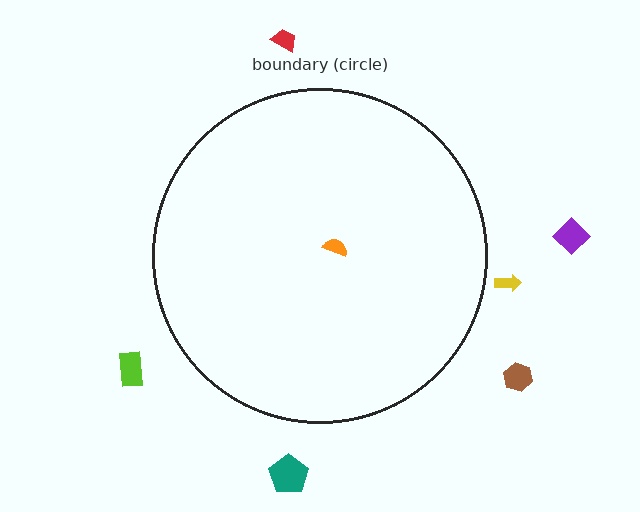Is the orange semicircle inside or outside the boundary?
Inside.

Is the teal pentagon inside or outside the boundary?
Outside.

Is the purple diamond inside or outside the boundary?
Outside.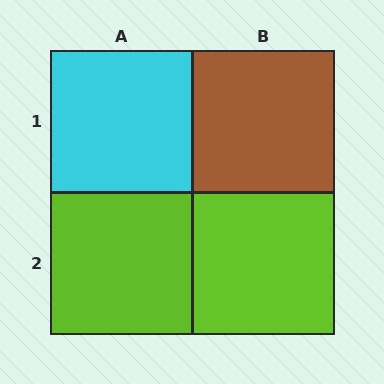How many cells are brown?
1 cell is brown.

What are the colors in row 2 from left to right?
Lime, lime.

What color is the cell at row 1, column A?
Cyan.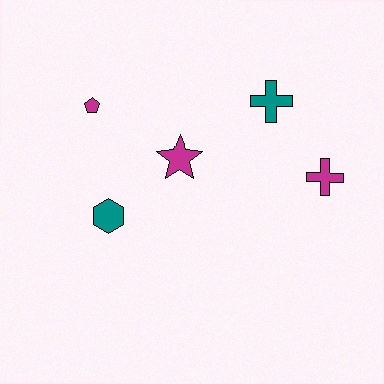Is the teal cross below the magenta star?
No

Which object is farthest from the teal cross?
The teal hexagon is farthest from the teal cross.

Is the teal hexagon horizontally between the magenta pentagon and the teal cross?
Yes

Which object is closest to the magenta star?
The teal hexagon is closest to the magenta star.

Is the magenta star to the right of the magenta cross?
No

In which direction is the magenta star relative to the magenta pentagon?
The magenta star is to the right of the magenta pentagon.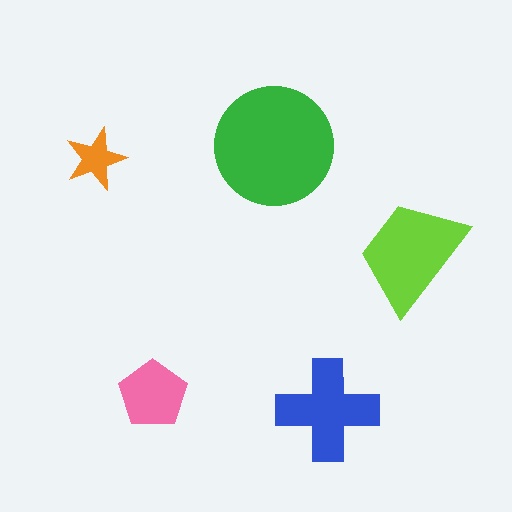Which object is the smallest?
The orange star.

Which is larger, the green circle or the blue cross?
The green circle.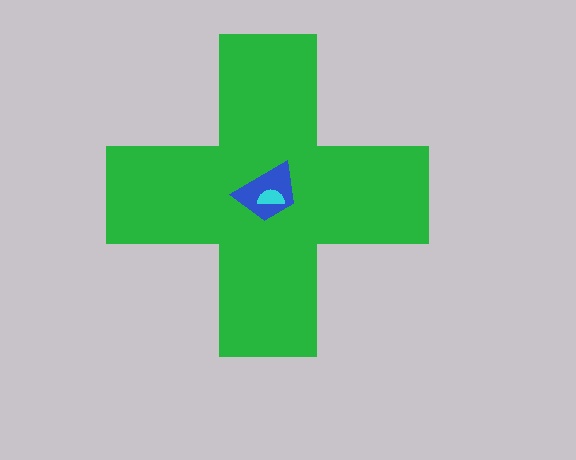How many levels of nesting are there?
3.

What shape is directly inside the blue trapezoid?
The cyan semicircle.